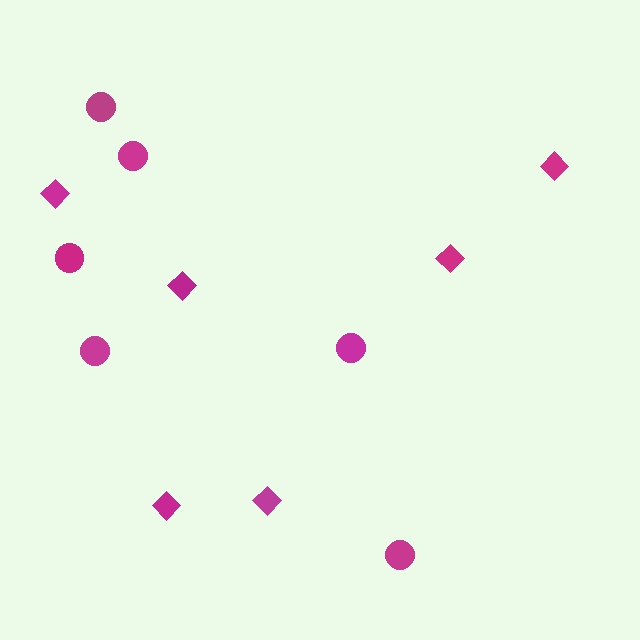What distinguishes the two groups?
There are 2 groups: one group of circles (6) and one group of diamonds (6).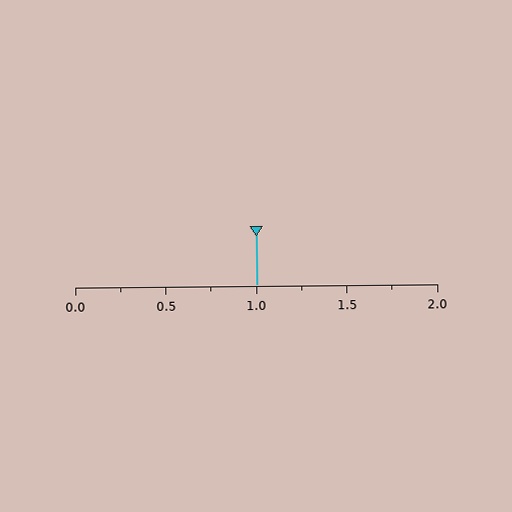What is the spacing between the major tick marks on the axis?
The major ticks are spaced 0.5 apart.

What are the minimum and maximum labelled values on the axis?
The axis runs from 0.0 to 2.0.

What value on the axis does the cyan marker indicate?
The marker indicates approximately 1.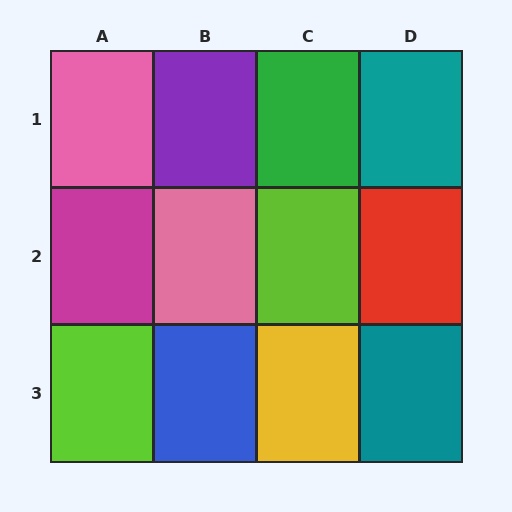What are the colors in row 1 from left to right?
Pink, purple, green, teal.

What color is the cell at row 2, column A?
Magenta.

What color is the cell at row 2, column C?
Lime.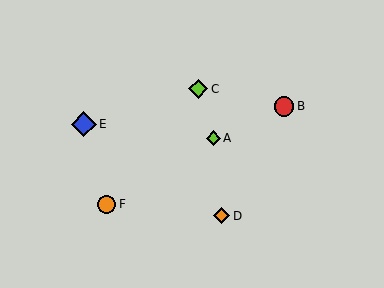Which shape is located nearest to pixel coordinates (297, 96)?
The red circle (labeled B) at (284, 106) is nearest to that location.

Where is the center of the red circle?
The center of the red circle is at (284, 106).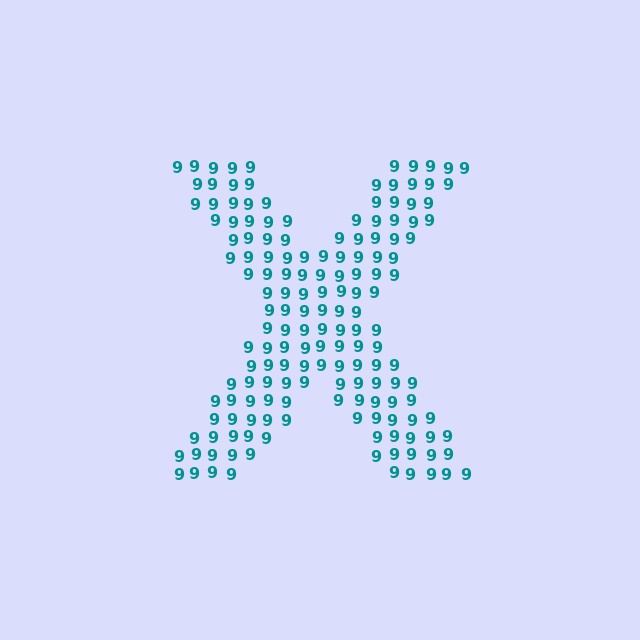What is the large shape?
The large shape is the letter X.